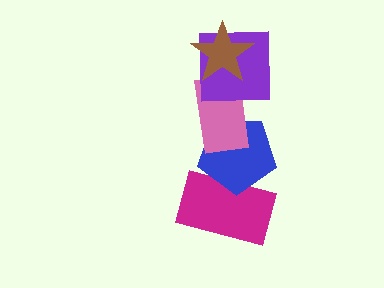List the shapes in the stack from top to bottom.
From top to bottom: the brown star, the purple square, the pink rectangle, the blue pentagon, the magenta rectangle.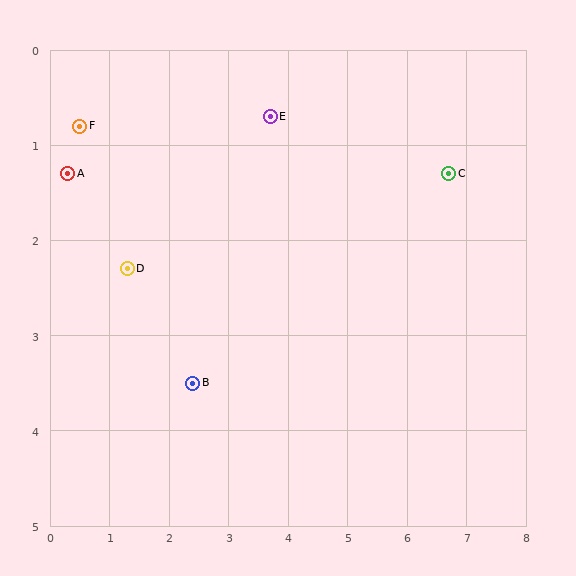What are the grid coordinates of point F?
Point F is at approximately (0.5, 0.8).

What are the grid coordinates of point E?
Point E is at approximately (3.7, 0.7).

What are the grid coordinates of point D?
Point D is at approximately (1.3, 2.3).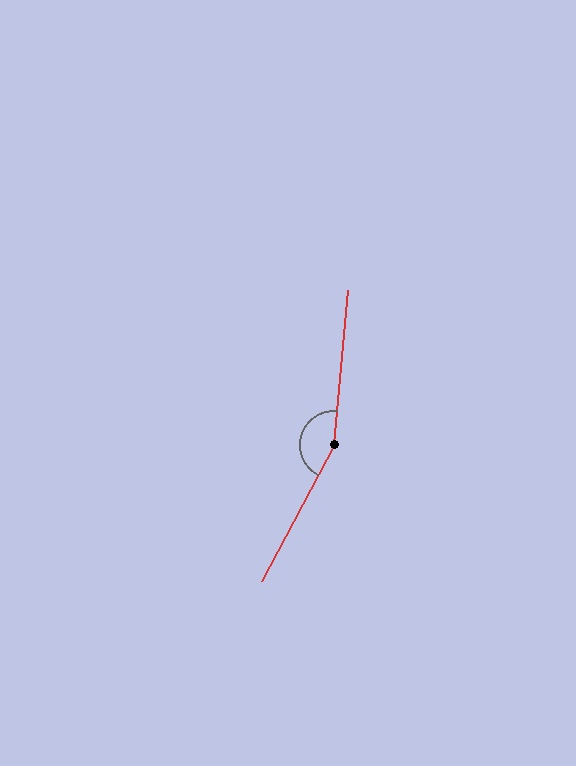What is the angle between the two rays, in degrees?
Approximately 157 degrees.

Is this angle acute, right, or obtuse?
It is obtuse.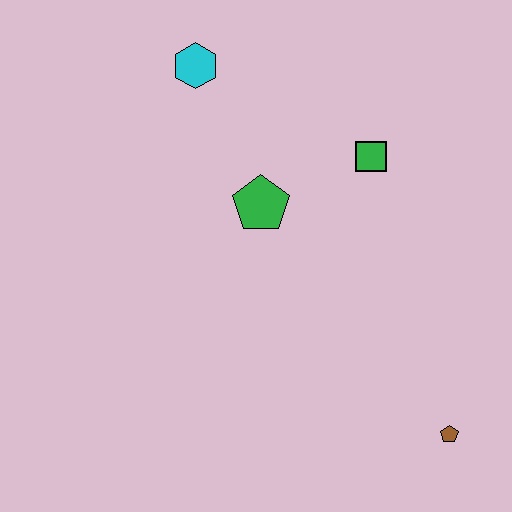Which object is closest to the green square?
The green pentagon is closest to the green square.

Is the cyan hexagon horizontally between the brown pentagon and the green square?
No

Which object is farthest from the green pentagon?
The brown pentagon is farthest from the green pentagon.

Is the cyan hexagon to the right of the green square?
No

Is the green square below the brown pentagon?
No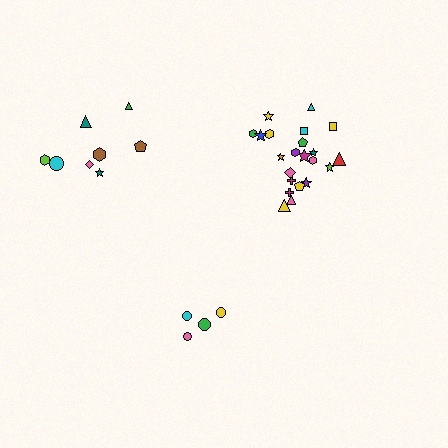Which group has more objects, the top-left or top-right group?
The top-right group.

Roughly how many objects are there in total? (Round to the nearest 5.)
Roughly 35 objects in total.